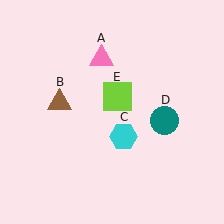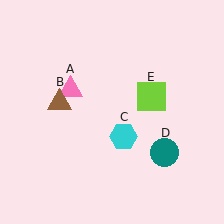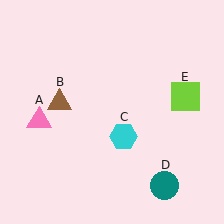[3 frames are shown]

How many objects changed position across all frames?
3 objects changed position: pink triangle (object A), teal circle (object D), lime square (object E).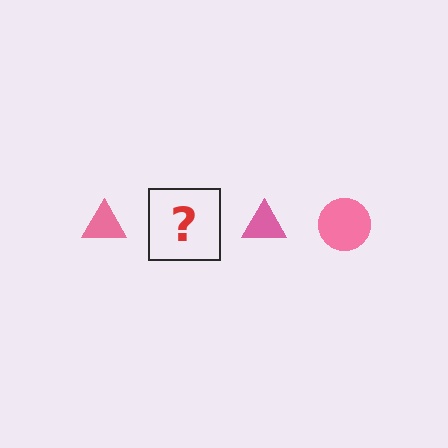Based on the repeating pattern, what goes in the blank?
The blank should be a pink circle.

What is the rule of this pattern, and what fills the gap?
The rule is that the pattern cycles through triangle, circle shapes in pink. The gap should be filled with a pink circle.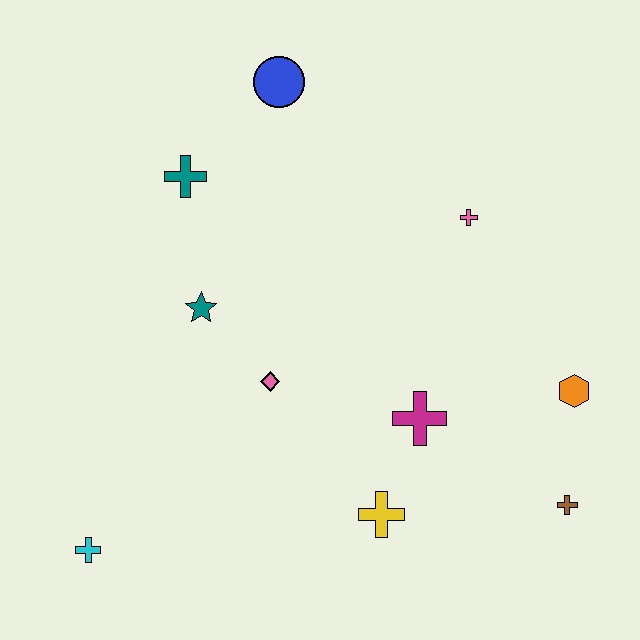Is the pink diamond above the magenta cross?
Yes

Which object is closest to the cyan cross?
The pink diamond is closest to the cyan cross.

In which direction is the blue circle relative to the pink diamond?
The blue circle is above the pink diamond.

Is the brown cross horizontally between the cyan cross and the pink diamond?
No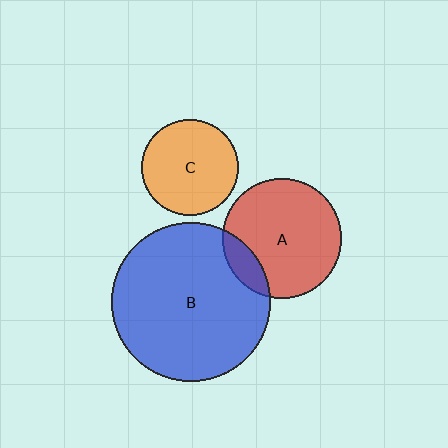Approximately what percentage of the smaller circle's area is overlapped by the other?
Approximately 15%.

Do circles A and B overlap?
Yes.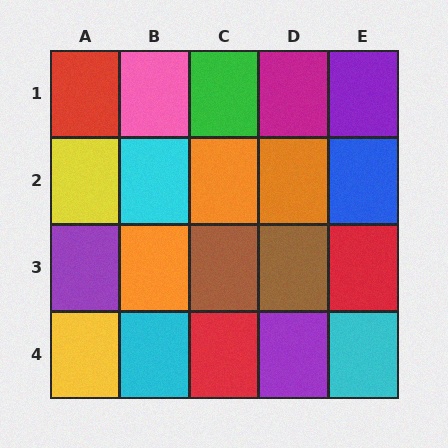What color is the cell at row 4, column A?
Yellow.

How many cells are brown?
2 cells are brown.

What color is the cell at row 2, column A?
Yellow.